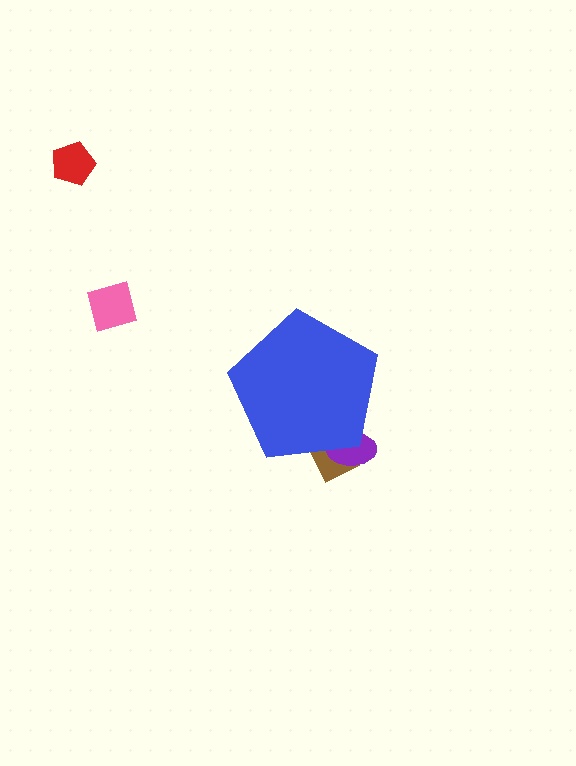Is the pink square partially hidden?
No, the pink square is fully visible.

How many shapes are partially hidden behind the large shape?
2 shapes are partially hidden.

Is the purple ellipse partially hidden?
Yes, the purple ellipse is partially hidden behind the blue pentagon.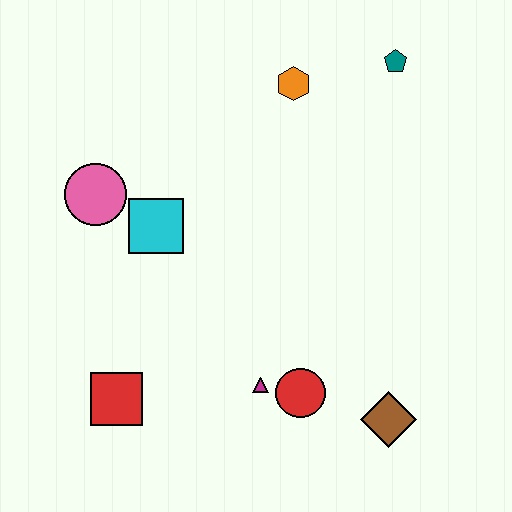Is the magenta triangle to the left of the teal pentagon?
Yes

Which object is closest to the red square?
The magenta triangle is closest to the red square.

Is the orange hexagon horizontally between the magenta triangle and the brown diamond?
Yes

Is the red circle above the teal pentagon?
No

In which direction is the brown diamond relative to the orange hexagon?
The brown diamond is below the orange hexagon.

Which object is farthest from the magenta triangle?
The teal pentagon is farthest from the magenta triangle.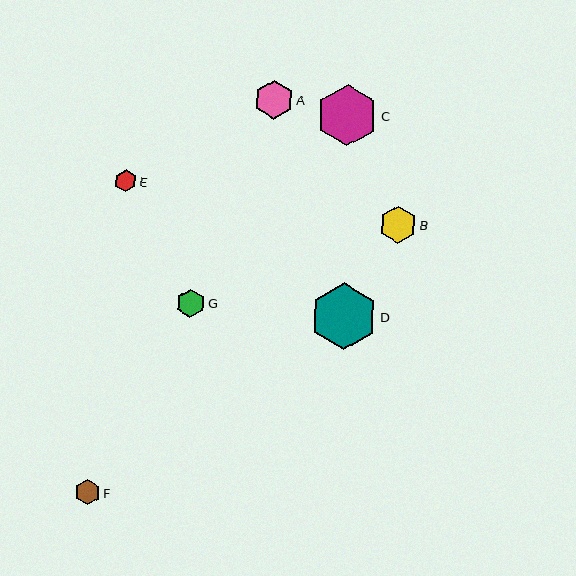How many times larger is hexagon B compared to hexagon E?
Hexagon B is approximately 1.7 times the size of hexagon E.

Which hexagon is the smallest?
Hexagon E is the smallest with a size of approximately 22 pixels.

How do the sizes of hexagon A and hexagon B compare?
Hexagon A and hexagon B are approximately the same size.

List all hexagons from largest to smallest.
From largest to smallest: D, C, A, B, G, F, E.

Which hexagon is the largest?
Hexagon D is the largest with a size of approximately 67 pixels.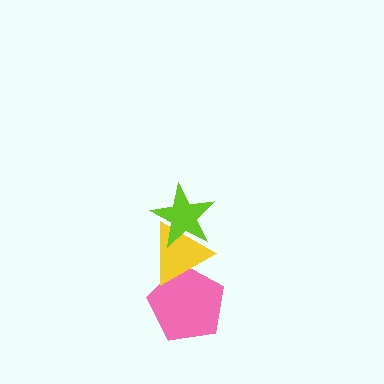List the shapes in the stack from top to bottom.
From top to bottom: the lime star, the yellow triangle, the pink pentagon.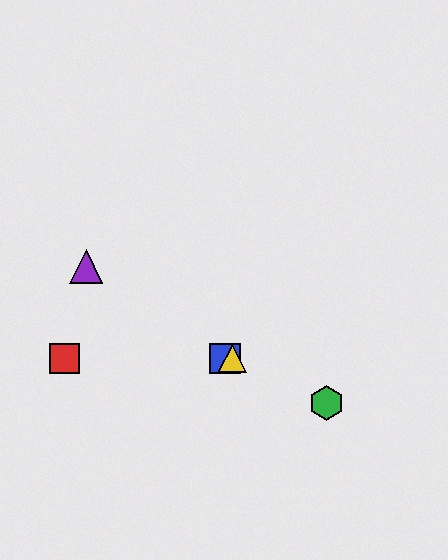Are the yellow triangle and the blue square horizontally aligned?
Yes, both are at y≈358.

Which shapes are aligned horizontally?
The red square, the blue square, the yellow triangle are aligned horizontally.